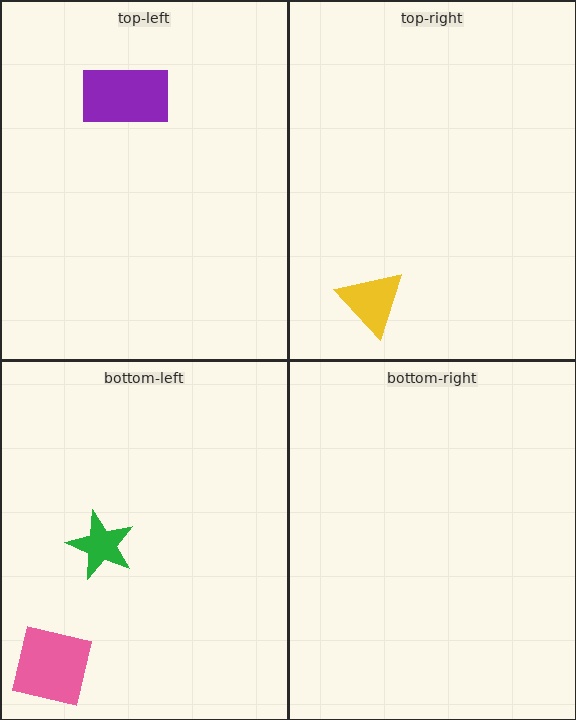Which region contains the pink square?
The bottom-left region.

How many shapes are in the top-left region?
1.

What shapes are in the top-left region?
The purple rectangle.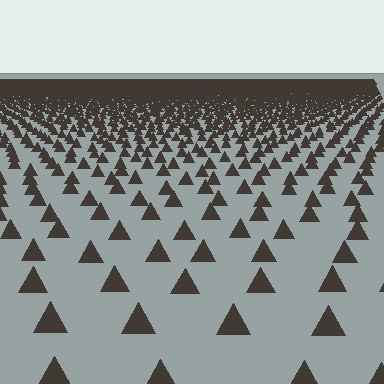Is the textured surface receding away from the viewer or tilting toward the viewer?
The surface is receding away from the viewer. Texture elements get smaller and denser toward the top.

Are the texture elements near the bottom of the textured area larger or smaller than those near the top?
Larger. Near the bottom, elements are closer to the viewer and appear at a bigger on-screen size.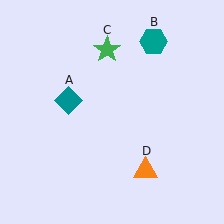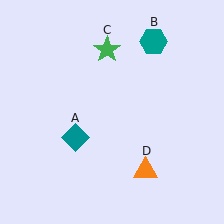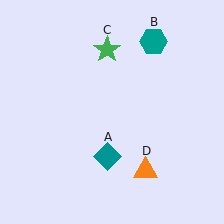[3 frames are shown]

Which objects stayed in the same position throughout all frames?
Teal hexagon (object B) and green star (object C) and orange triangle (object D) remained stationary.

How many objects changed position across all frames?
1 object changed position: teal diamond (object A).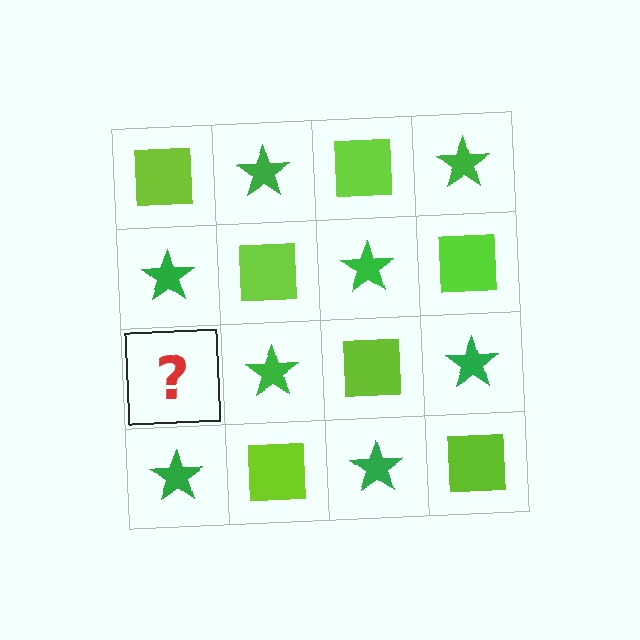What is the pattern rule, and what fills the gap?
The rule is that it alternates lime square and green star in a checkerboard pattern. The gap should be filled with a lime square.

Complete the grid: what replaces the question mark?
The question mark should be replaced with a lime square.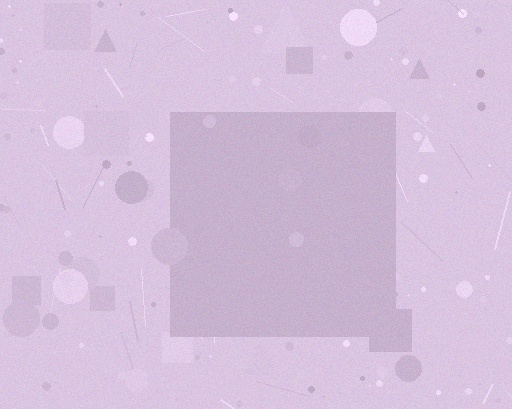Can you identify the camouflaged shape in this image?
The camouflaged shape is a square.